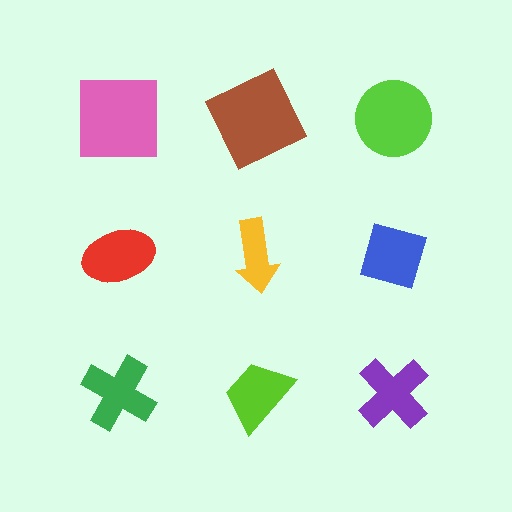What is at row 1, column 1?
A pink square.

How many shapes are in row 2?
3 shapes.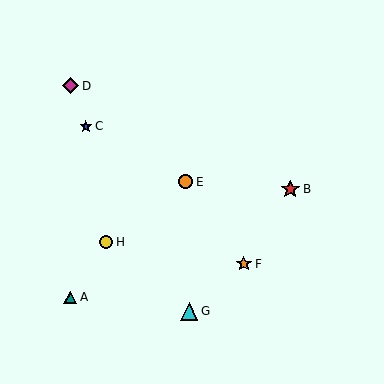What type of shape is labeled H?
Shape H is a yellow circle.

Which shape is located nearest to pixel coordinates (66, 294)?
The teal triangle (labeled A) at (70, 297) is nearest to that location.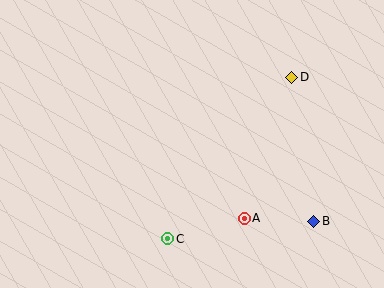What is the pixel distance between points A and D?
The distance between A and D is 149 pixels.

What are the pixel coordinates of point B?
Point B is at (314, 221).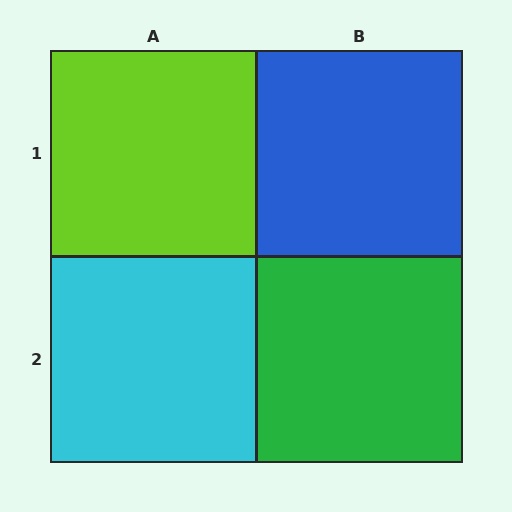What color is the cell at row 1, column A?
Lime.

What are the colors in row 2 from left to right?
Cyan, green.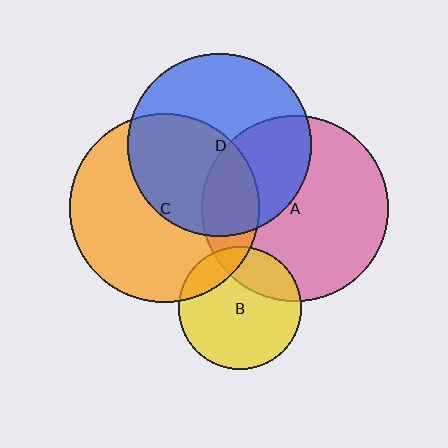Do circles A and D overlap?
Yes.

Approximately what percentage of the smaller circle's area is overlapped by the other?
Approximately 35%.